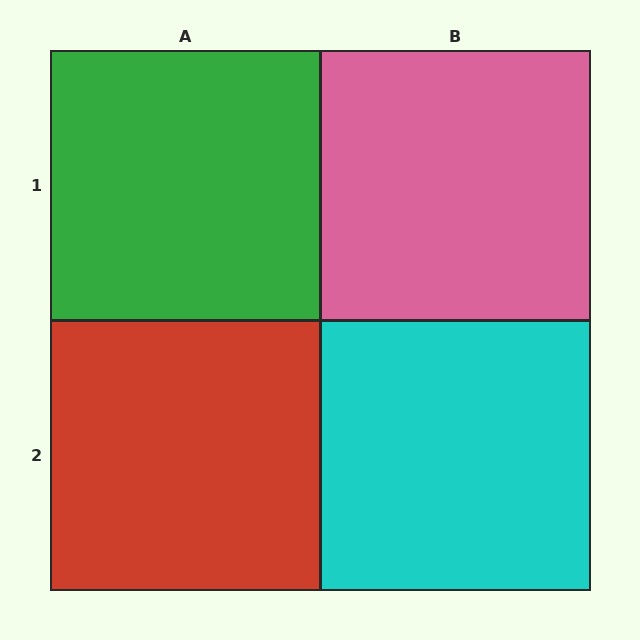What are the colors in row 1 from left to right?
Green, pink.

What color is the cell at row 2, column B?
Cyan.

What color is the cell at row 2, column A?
Red.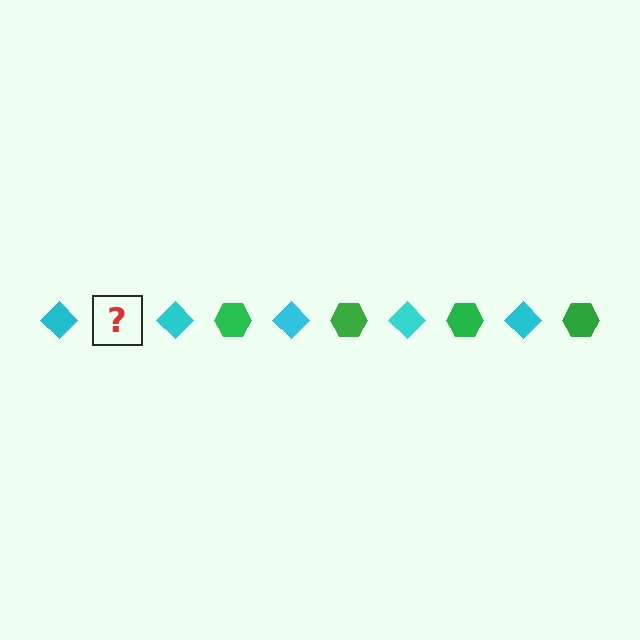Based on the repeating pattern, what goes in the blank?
The blank should be a green hexagon.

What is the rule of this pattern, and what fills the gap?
The rule is that the pattern alternates between cyan diamond and green hexagon. The gap should be filled with a green hexagon.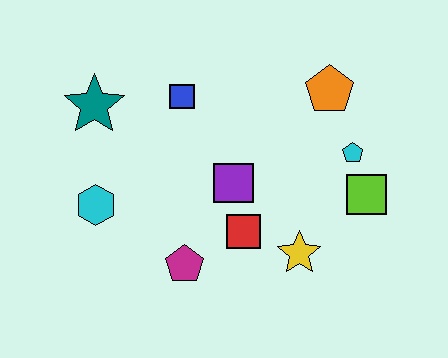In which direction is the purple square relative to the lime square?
The purple square is to the left of the lime square.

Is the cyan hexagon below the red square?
No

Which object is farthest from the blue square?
The lime square is farthest from the blue square.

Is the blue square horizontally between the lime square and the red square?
No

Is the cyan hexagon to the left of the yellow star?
Yes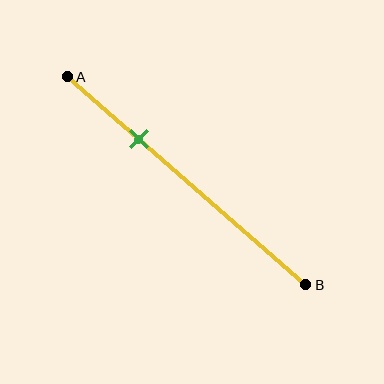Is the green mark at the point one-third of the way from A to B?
No, the mark is at about 30% from A, not at the 33% one-third point.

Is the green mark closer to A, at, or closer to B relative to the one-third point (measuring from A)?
The green mark is closer to point A than the one-third point of segment AB.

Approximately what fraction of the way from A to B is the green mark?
The green mark is approximately 30% of the way from A to B.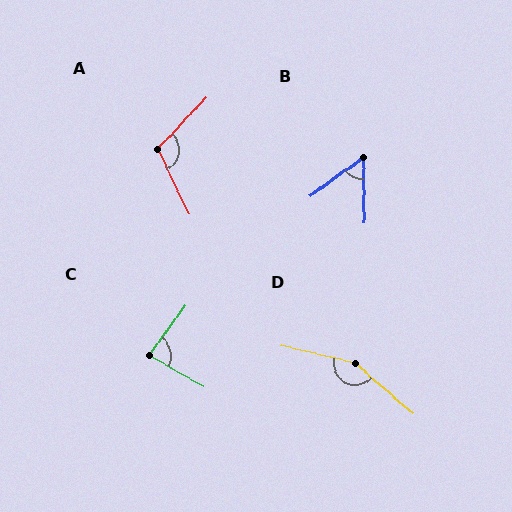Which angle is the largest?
D, at approximately 152 degrees.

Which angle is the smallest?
B, at approximately 55 degrees.